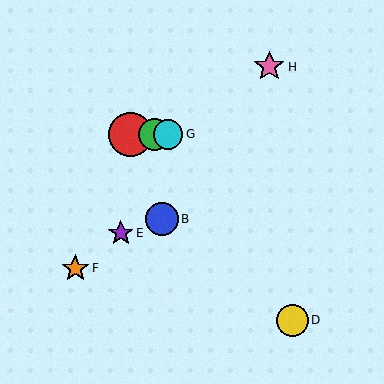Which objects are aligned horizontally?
Objects A, C, G are aligned horizontally.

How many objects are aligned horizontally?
3 objects (A, C, G) are aligned horizontally.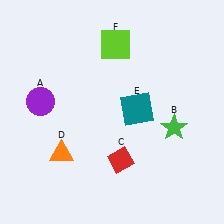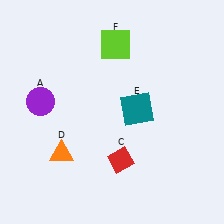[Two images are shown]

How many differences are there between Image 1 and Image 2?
There is 1 difference between the two images.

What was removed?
The green star (B) was removed in Image 2.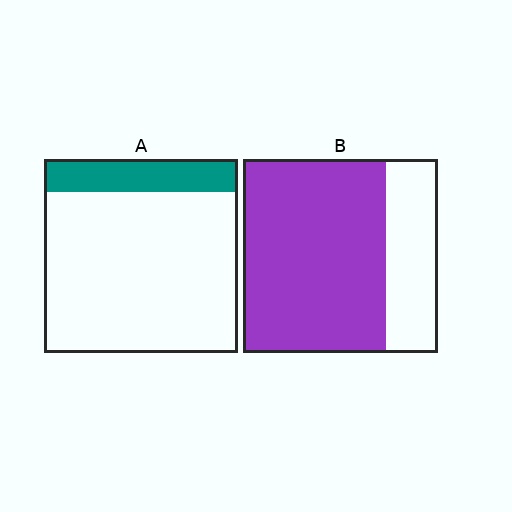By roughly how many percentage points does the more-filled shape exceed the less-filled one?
By roughly 55 percentage points (B over A).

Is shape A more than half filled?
No.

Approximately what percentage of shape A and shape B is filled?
A is approximately 15% and B is approximately 75%.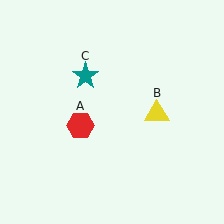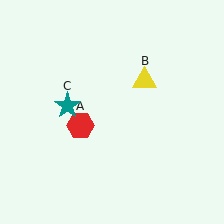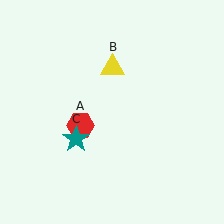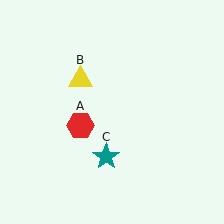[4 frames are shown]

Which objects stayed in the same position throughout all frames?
Red hexagon (object A) remained stationary.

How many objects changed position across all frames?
2 objects changed position: yellow triangle (object B), teal star (object C).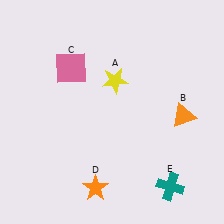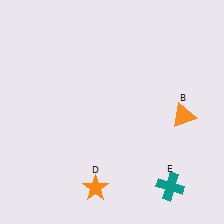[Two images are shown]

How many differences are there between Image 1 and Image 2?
There are 2 differences between the two images.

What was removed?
The yellow star (A), the pink square (C) were removed in Image 2.